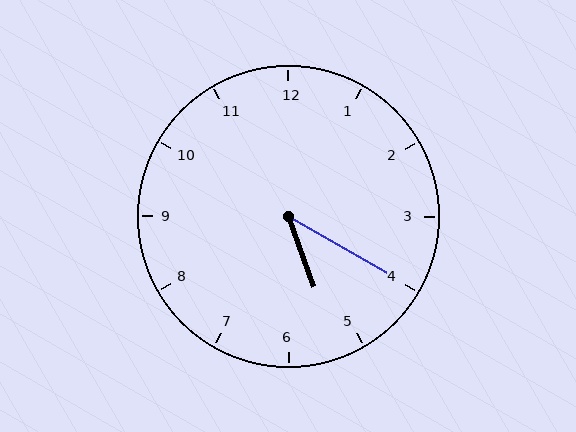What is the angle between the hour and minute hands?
Approximately 40 degrees.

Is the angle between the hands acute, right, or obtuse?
It is acute.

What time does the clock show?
5:20.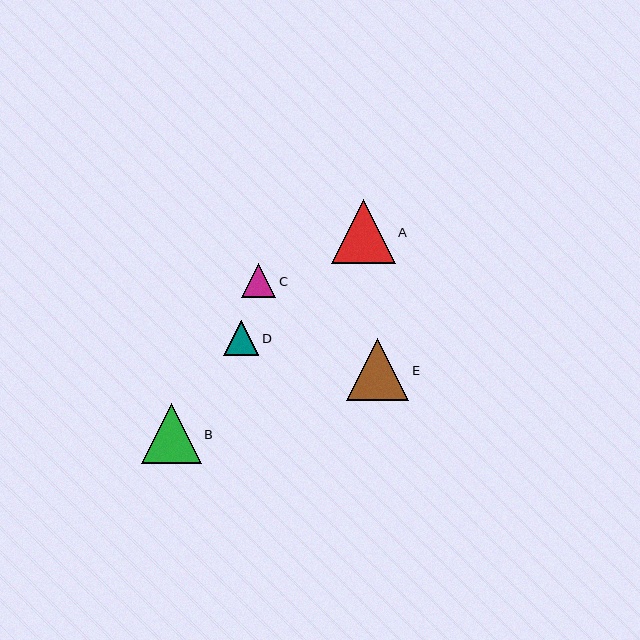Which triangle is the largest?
Triangle A is the largest with a size of approximately 64 pixels.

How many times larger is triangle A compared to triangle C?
Triangle A is approximately 1.9 times the size of triangle C.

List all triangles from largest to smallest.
From largest to smallest: A, E, B, D, C.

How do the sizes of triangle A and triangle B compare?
Triangle A and triangle B are approximately the same size.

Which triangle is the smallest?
Triangle C is the smallest with a size of approximately 34 pixels.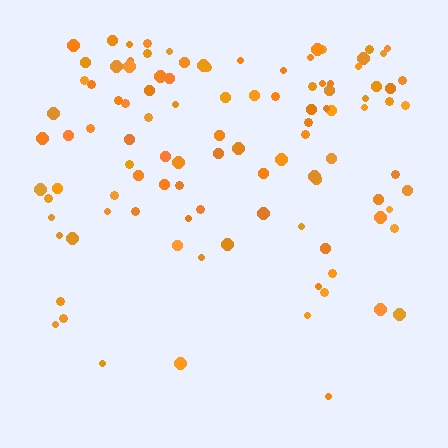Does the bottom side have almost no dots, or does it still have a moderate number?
Still a moderate number, just noticeably fewer than the top.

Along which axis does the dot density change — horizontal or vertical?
Vertical.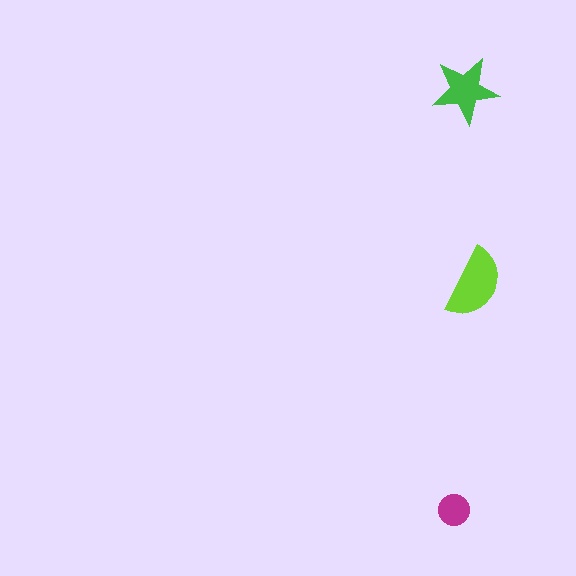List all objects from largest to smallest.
The lime semicircle, the green star, the magenta circle.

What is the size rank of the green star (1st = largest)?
2nd.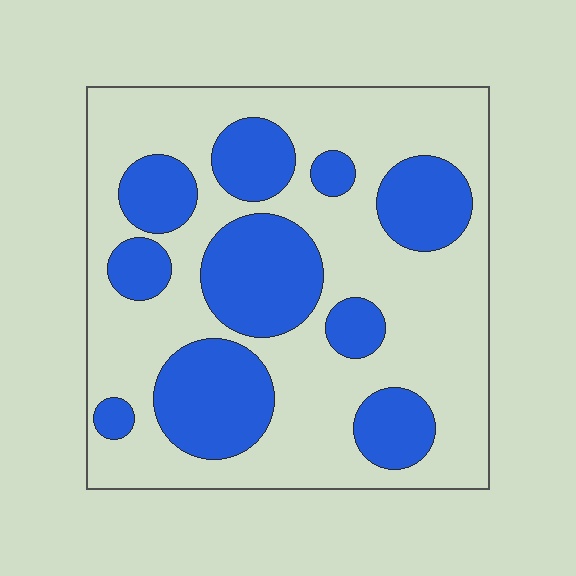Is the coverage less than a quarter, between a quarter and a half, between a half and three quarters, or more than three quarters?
Between a quarter and a half.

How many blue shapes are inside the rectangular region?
10.